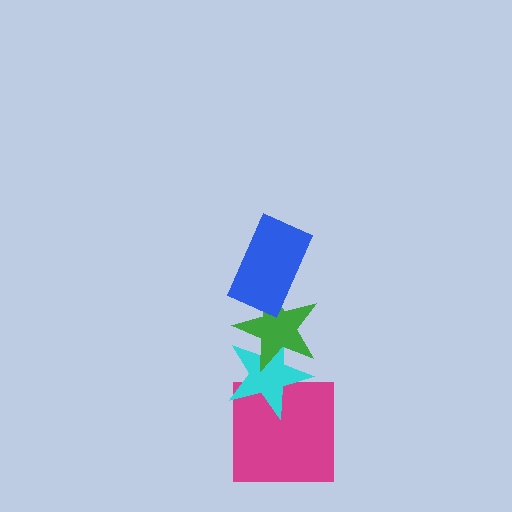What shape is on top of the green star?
The blue rectangle is on top of the green star.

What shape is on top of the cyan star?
The green star is on top of the cyan star.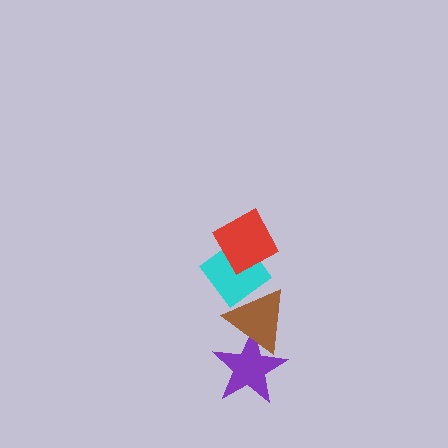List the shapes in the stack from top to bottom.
From top to bottom: the red diamond, the cyan diamond, the brown triangle, the purple star.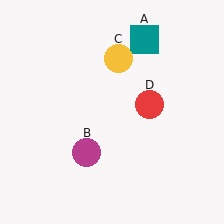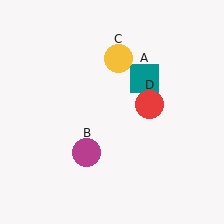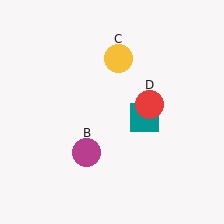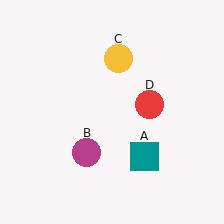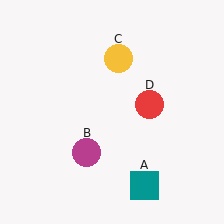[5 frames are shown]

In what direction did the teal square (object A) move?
The teal square (object A) moved down.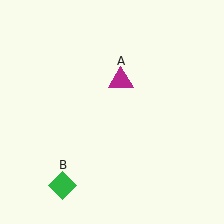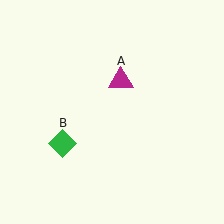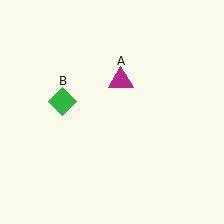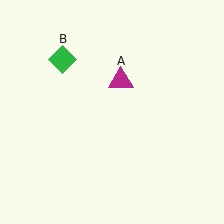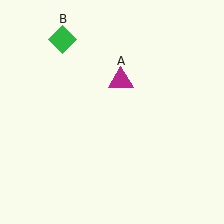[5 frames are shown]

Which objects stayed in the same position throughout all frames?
Magenta triangle (object A) remained stationary.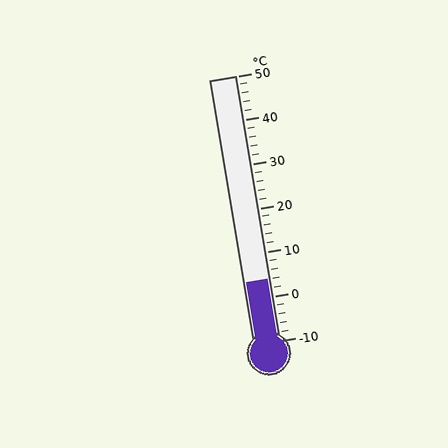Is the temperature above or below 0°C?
The temperature is above 0°C.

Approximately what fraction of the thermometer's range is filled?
The thermometer is filled to approximately 25% of its range.